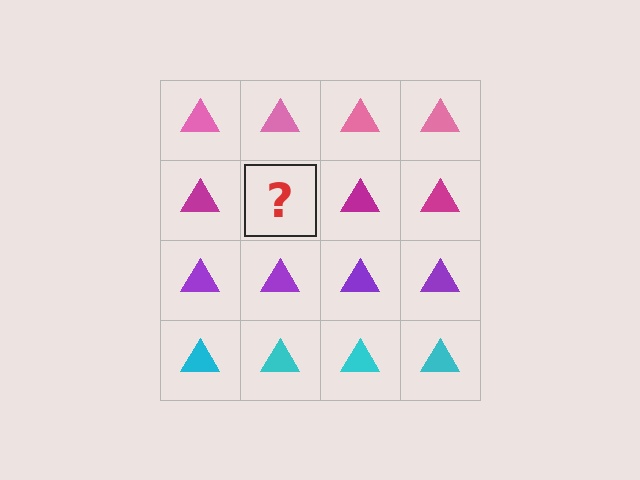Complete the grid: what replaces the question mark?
The question mark should be replaced with a magenta triangle.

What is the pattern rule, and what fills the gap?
The rule is that each row has a consistent color. The gap should be filled with a magenta triangle.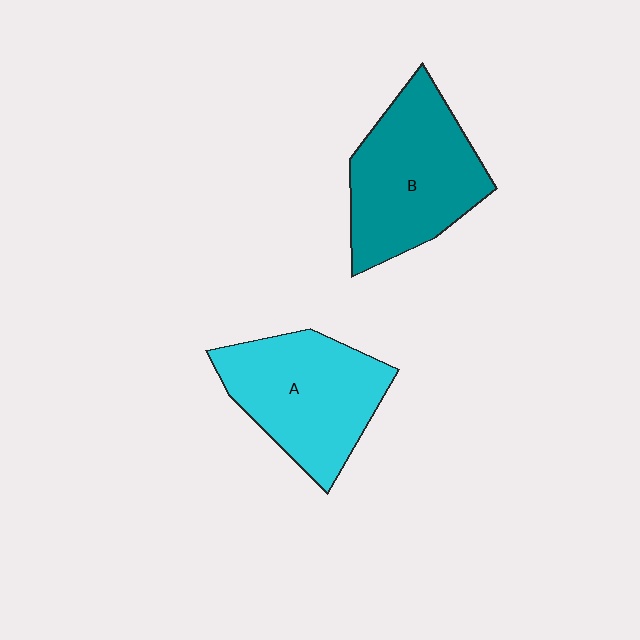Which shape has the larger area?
Shape B (teal).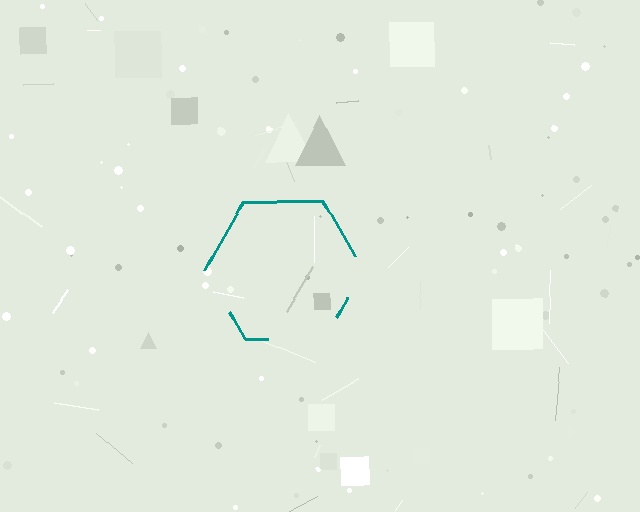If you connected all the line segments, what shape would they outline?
They would outline a hexagon.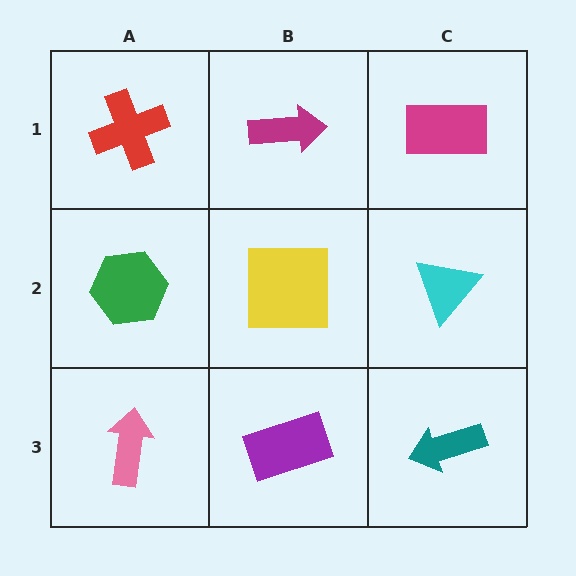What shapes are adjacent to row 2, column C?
A magenta rectangle (row 1, column C), a teal arrow (row 3, column C), a yellow square (row 2, column B).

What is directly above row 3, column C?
A cyan triangle.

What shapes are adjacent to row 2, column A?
A red cross (row 1, column A), a pink arrow (row 3, column A), a yellow square (row 2, column B).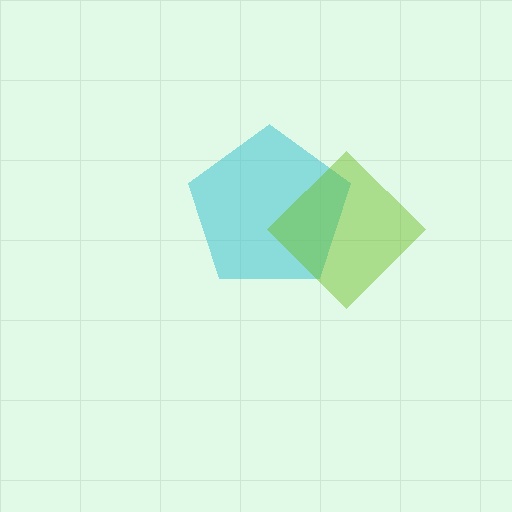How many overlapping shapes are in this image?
There are 2 overlapping shapes in the image.